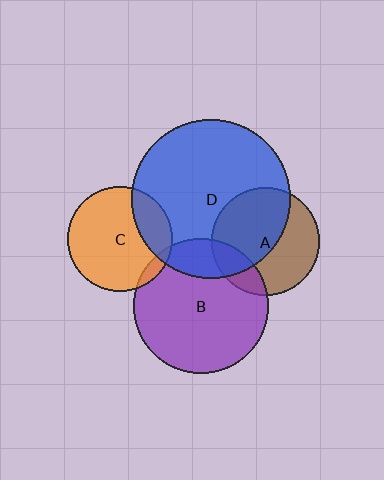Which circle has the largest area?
Circle D (blue).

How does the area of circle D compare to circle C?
Approximately 2.3 times.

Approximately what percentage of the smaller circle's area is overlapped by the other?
Approximately 20%.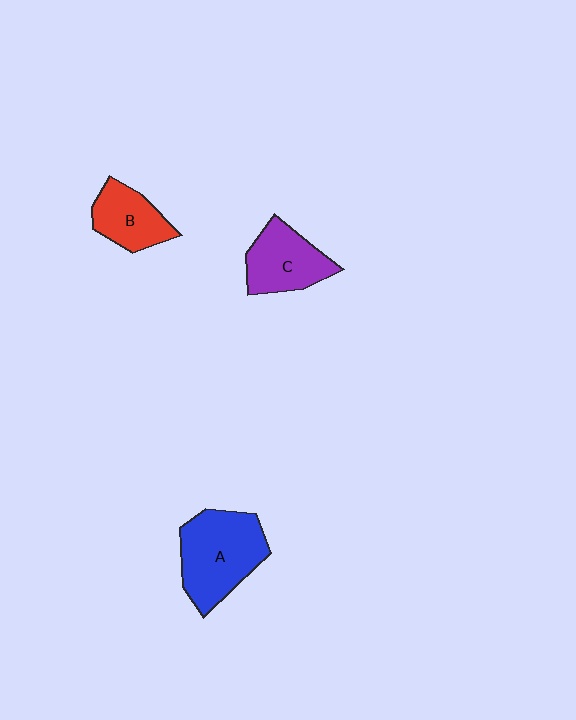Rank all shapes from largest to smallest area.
From largest to smallest: A (blue), C (purple), B (red).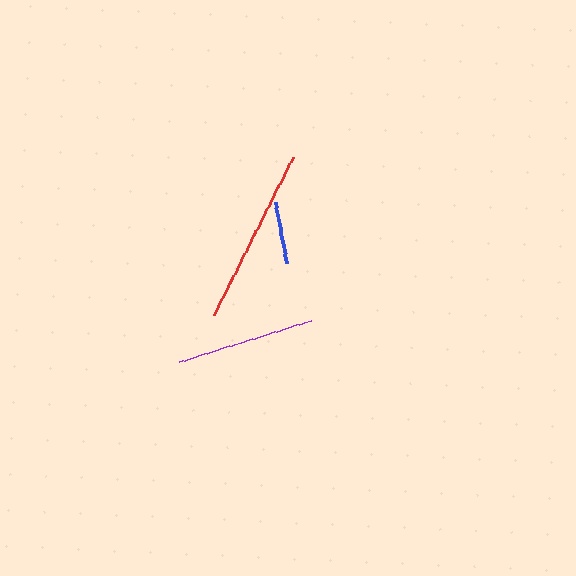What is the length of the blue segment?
The blue segment is approximately 61 pixels long.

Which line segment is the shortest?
The blue line is the shortest at approximately 61 pixels.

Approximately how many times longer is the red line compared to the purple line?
The red line is approximately 1.3 times the length of the purple line.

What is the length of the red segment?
The red segment is approximately 176 pixels long.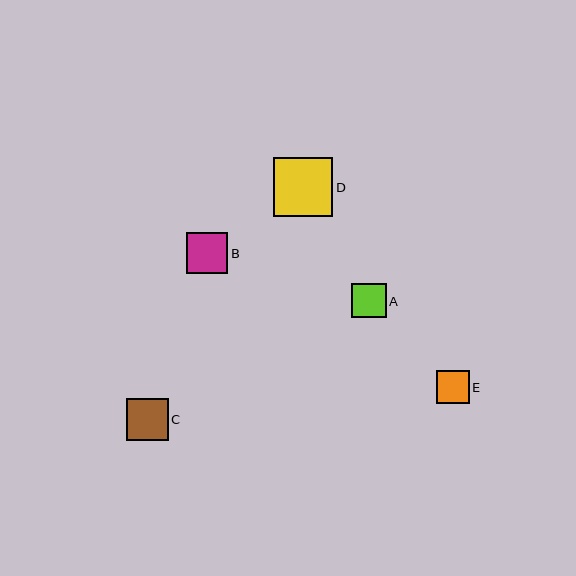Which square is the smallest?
Square E is the smallest with a size of approximately 33 pixels.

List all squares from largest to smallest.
From largest to smallest: D, B, C, A, E.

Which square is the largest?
Square D is the largest with a size of approximately 59 pixels.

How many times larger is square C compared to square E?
Square C is approximately 1.3 times the size of square E.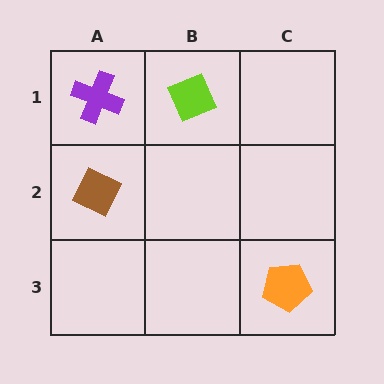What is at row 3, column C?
An orange pentagon.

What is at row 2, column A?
A brown diamond.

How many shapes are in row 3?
1 shape.